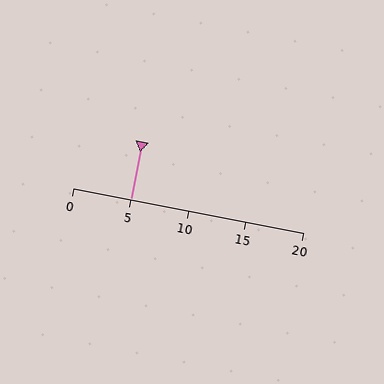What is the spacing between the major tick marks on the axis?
The major ticks are spaced 5 apart.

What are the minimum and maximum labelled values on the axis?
The axis runs from 0 to 20.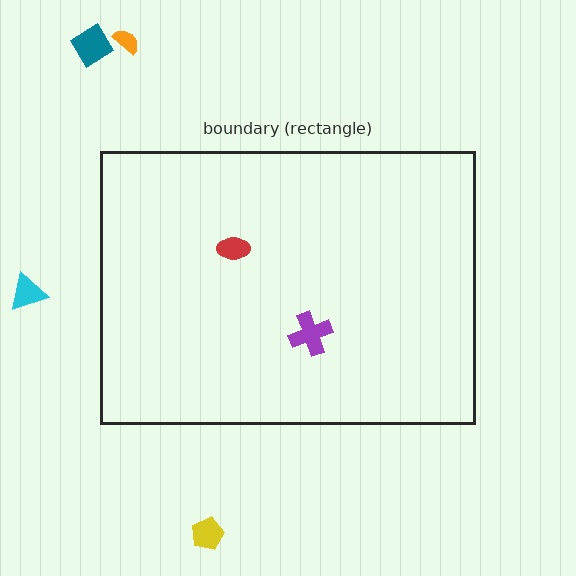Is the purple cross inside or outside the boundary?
Inside.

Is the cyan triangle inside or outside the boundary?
Outside.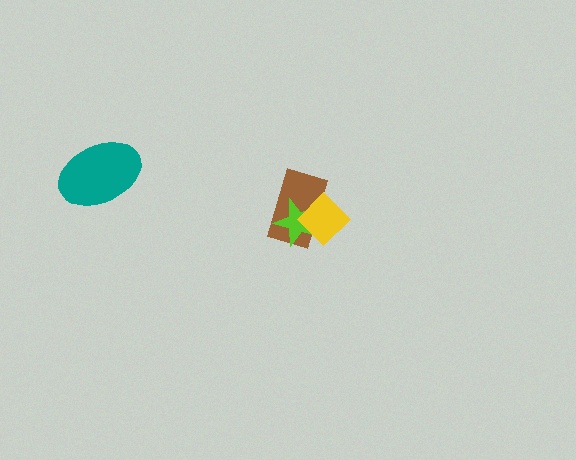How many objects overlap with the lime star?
2 objects overlap with the lime star.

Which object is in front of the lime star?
The yellow diamond is in front of the lime star.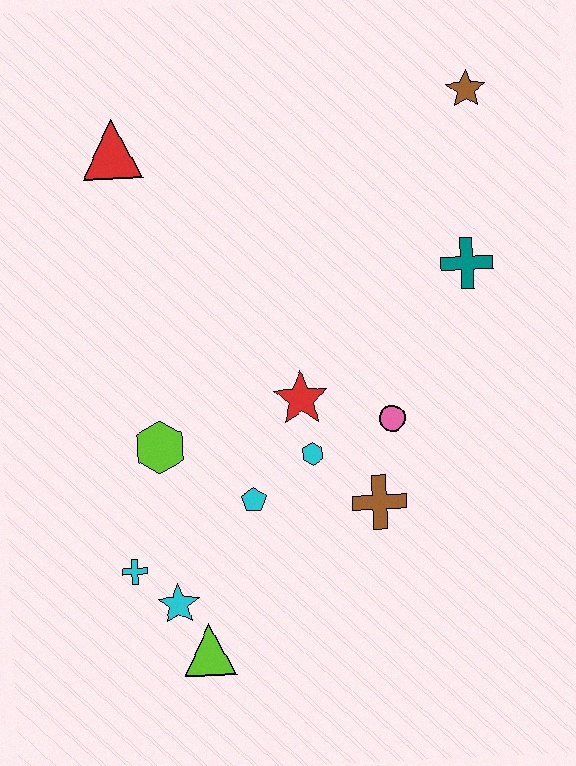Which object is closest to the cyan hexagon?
The red star is closest to the cyan hexagon.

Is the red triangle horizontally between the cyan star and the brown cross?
No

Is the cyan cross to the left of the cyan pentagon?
Yes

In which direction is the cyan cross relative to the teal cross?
The cyan cross is to the left of the teal cross.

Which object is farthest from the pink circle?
The red triangle is farthest from the pink circle.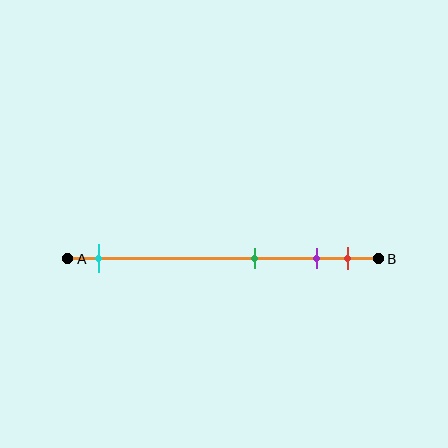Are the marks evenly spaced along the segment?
No, the marks are not evenly spaced.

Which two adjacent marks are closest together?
The purple and red marks are the closest adjacent pair.